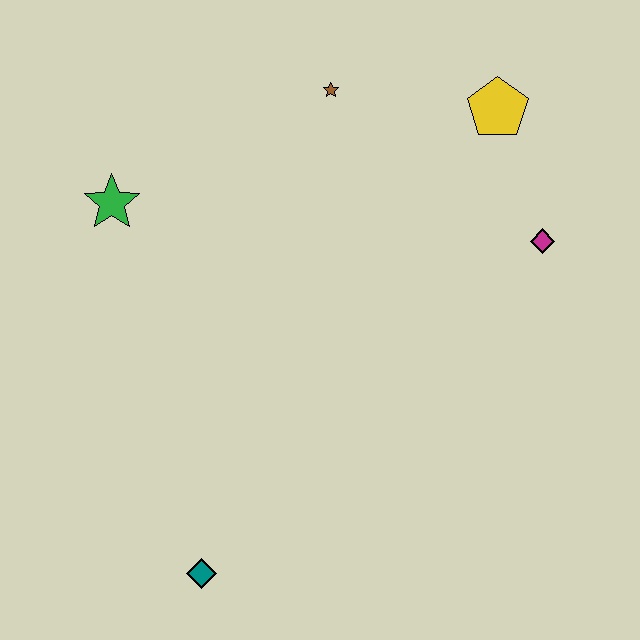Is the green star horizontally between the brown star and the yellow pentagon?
No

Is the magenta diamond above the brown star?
No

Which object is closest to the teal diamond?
The green star is closest to the teal diamond.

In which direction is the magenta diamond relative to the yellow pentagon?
The magenta diamond is below the yellow pentagon.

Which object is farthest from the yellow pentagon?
The teal diamond is farthest from the yellow pentagon.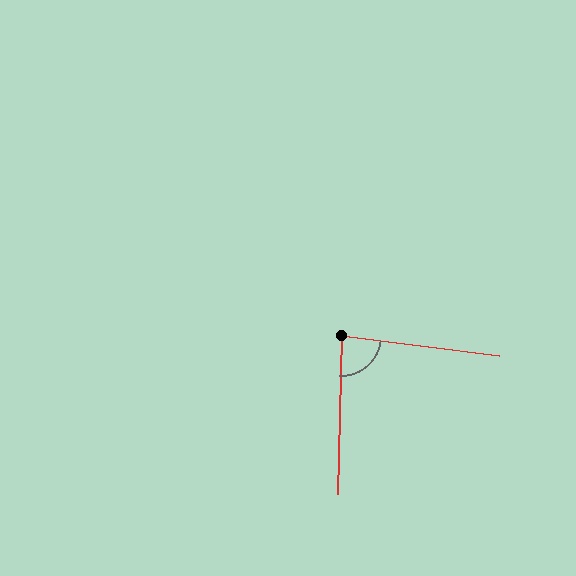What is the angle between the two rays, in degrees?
Approximately 84 degrees.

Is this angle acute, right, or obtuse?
It is acute.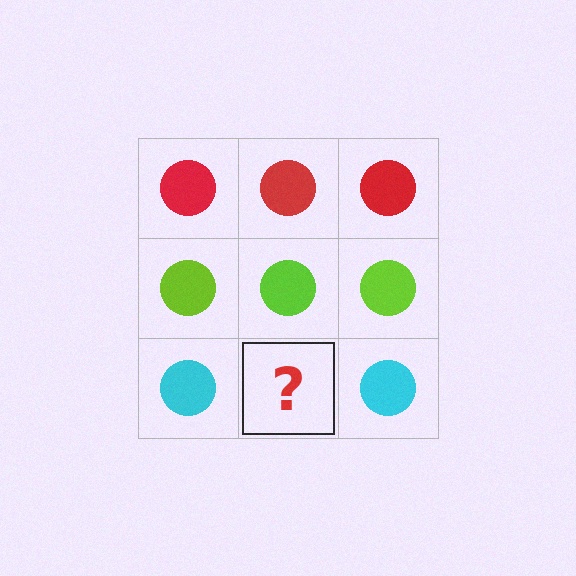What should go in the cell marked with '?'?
The missing cell should contain a cyan circle.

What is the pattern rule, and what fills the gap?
The rule is that each row has a consistent color. The gap should be filled with a cyan circle.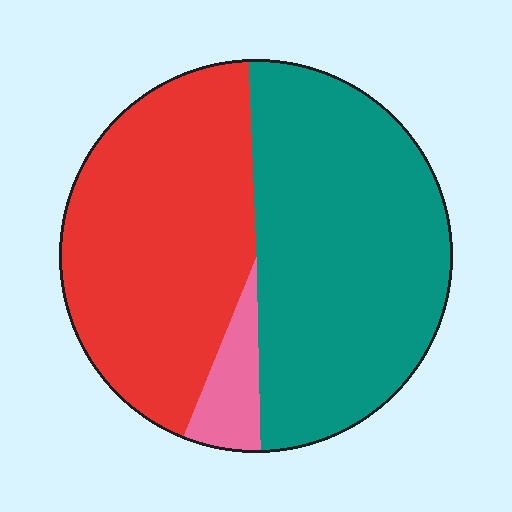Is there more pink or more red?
Red.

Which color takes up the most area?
Teal, at roughly 50%.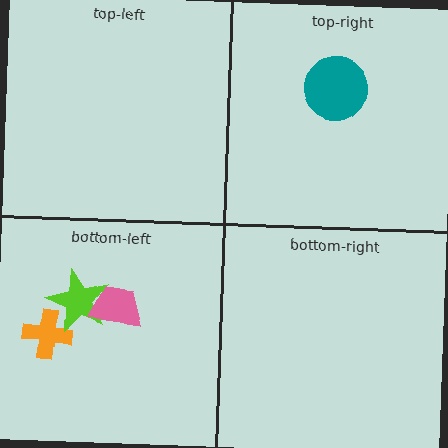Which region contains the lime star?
The bottom-left region.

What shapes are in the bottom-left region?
The orange cross, the lime star, the pink trapezoid.